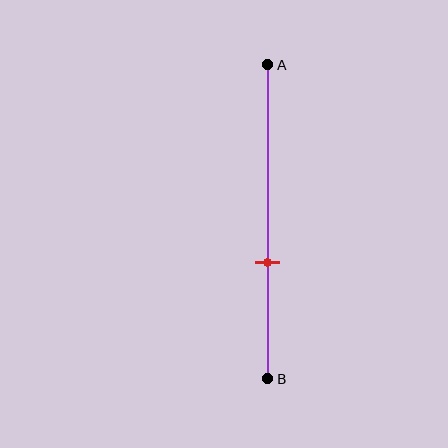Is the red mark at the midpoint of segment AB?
No, the mark is at about 65% from A, not at the 50% midpoint.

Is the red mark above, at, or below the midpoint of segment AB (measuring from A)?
The red mark is below the midpoint of segment AB.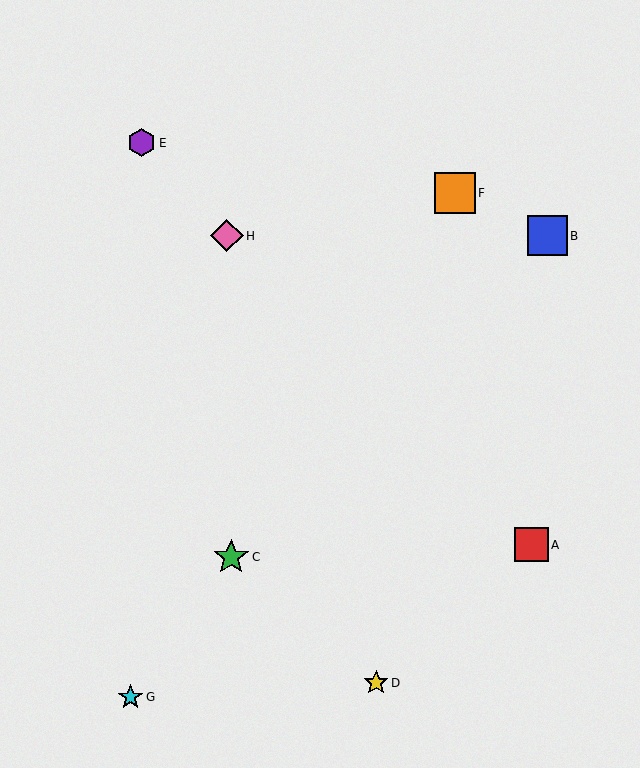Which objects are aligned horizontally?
Objects B, H are aligned horizontally.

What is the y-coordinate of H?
Object H is at y≈236.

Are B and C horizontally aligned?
No, B is at y≈236 and C is at y≈557.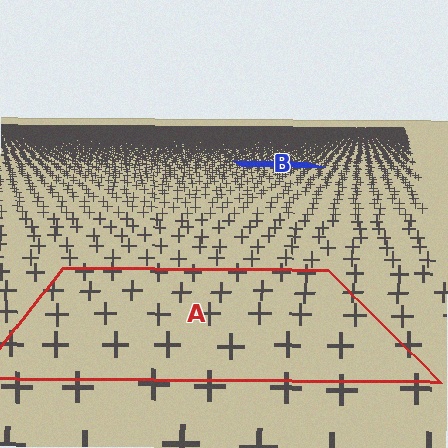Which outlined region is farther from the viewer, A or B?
Region B is farther from the viewer — the texture elements inside it appear smaller and more densely packed.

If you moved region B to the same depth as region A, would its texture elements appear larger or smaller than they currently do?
They would appear larger. At a closer depth, the same texture elements are projected at a bigger on-screen size.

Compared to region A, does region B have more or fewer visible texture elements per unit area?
Region B has more texture elements per unit area — they are packed more densely because it is farther away.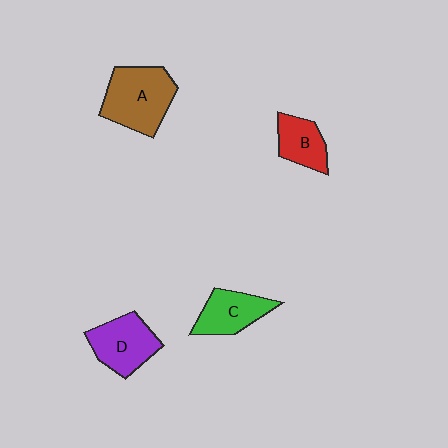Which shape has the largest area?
Shape A (brown).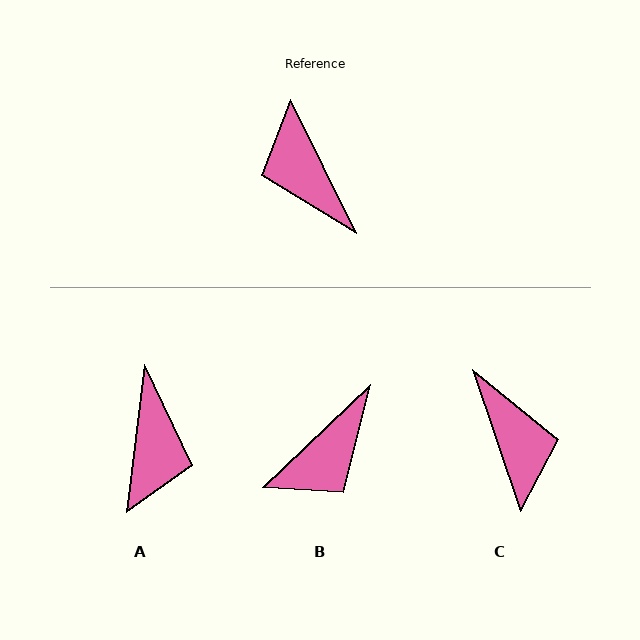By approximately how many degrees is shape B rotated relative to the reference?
Approximately 107 degrees counter-clockwise.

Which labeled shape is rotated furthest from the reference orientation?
C, about 172 degrees away.